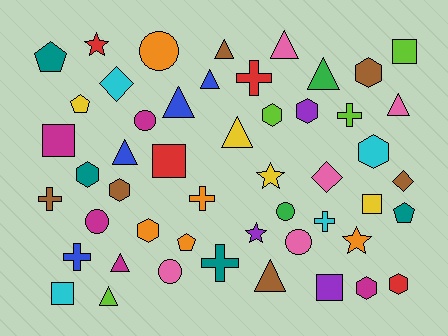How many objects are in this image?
There are 50 objects.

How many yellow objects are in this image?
There are 4 yellow objects.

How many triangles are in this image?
There are 11 triangles.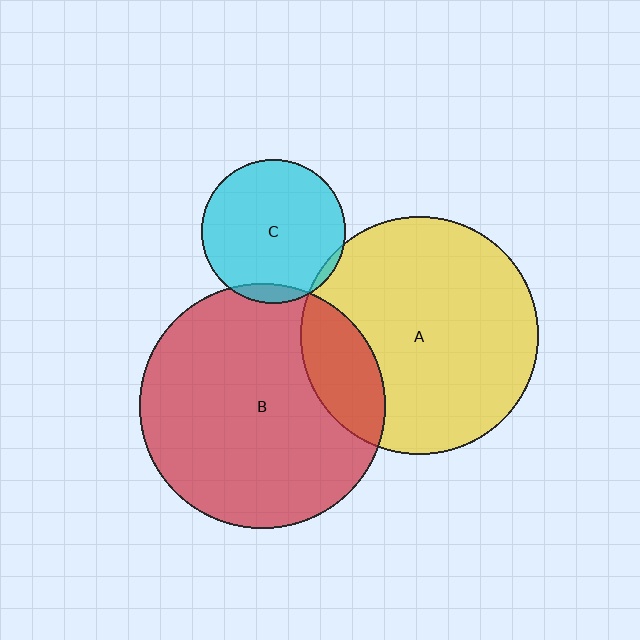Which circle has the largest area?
Circle B (red).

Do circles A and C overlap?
Yes.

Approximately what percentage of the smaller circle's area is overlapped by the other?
Approximately 5%.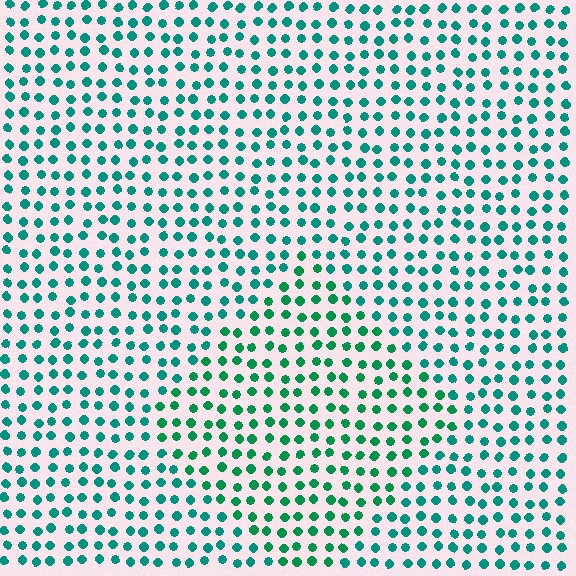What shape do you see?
I see a diamond.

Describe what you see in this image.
The image is filled with small teal elements in a uniform arrangement. A diamond-shaped region is visible where the elements are tinted to a slightly different hue, forming a subtle color boundary.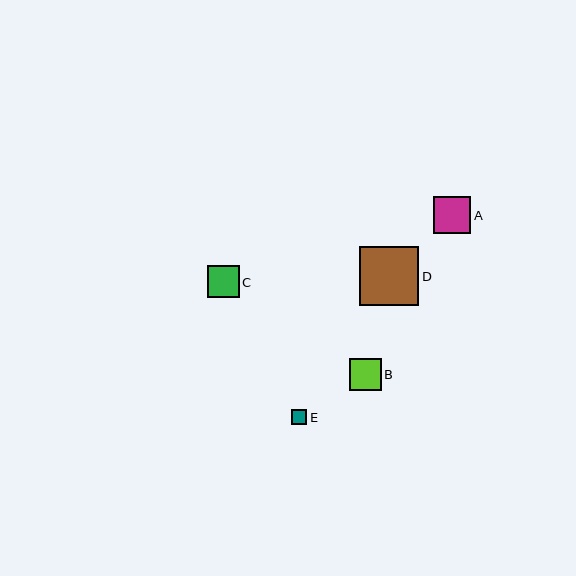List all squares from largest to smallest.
From largest to smallest: D, A, B, C, E.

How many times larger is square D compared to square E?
Square D is approximately 3.9 times the size of square E.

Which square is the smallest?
Square E is the smallest with a size of approximately 15 pixels.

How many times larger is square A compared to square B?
Square A is approximately 1.2 times the size of square B.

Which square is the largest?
Square D is the largest with a size of approximately 59 pixels.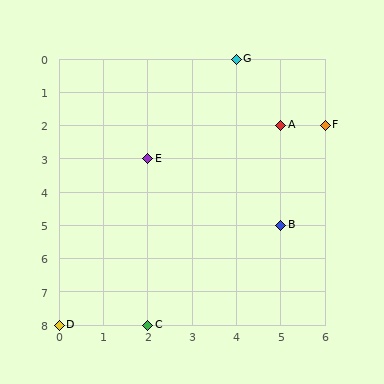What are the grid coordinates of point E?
Point E is at grid coordinates (2, 3).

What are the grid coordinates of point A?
Point A is at grid coordinates (5, 2).